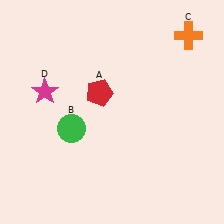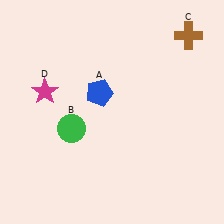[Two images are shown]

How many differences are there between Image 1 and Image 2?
There are 2 differences between the two images.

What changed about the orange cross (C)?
In Image 1, C is orange. In Image 2, it changed to brown.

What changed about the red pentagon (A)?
In Image 1, A is red. In Image 2, it changed to blue.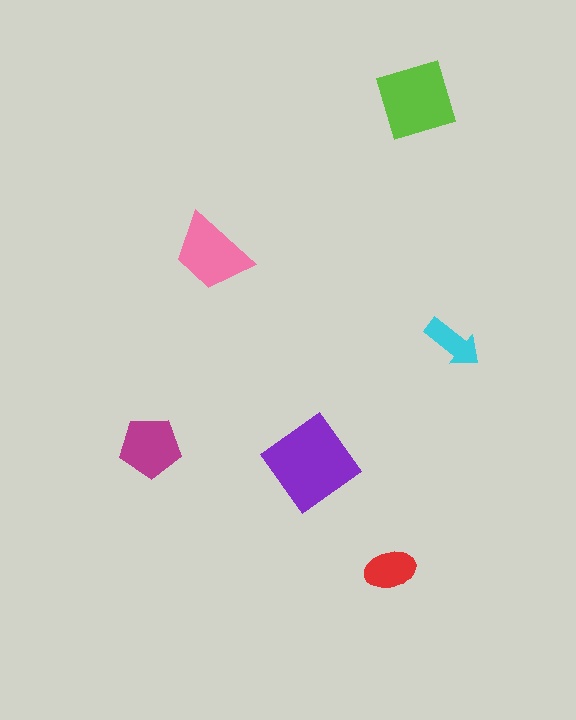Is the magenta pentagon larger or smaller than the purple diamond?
Smaller.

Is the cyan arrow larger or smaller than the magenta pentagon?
Smaller.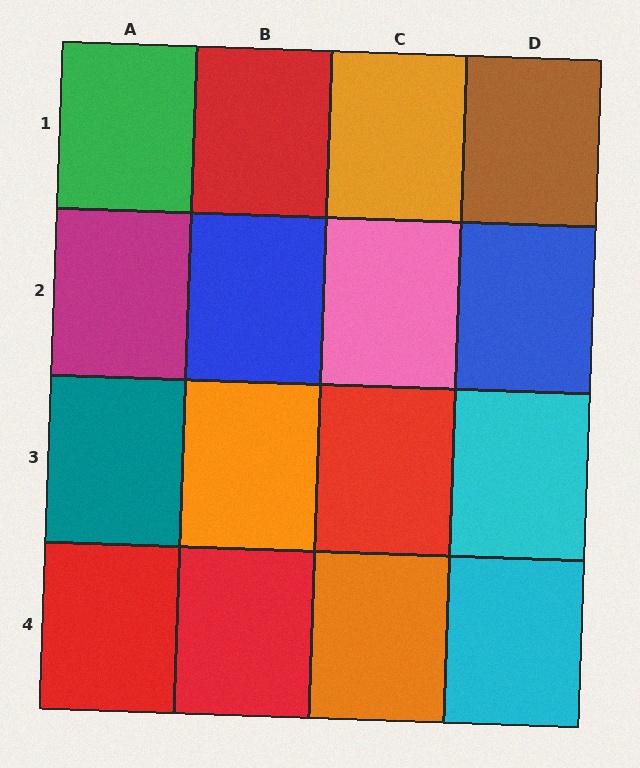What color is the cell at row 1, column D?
Brown.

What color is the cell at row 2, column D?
Blue.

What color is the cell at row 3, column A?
Teal.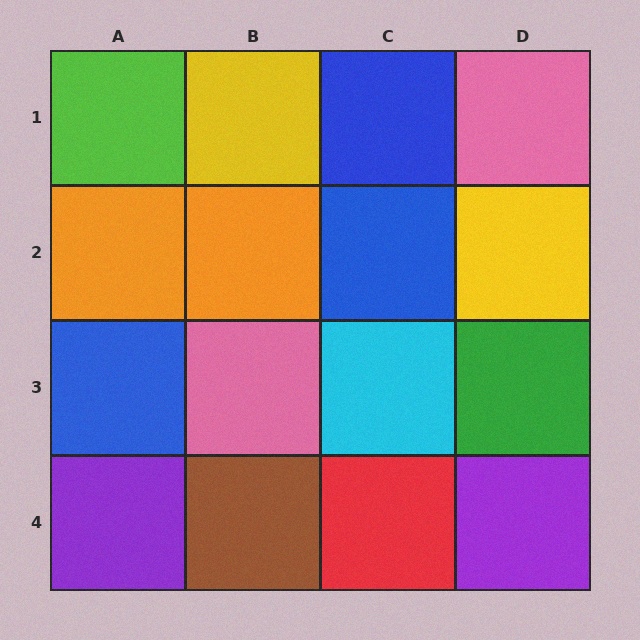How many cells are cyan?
1 cell is cyan.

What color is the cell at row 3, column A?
Blue.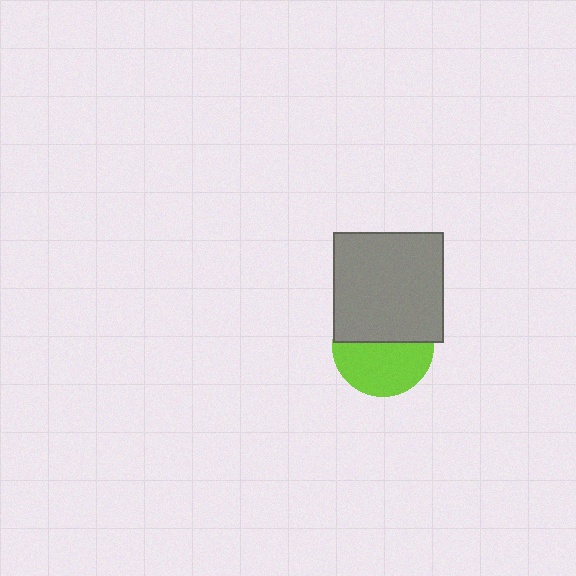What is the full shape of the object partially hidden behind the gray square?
The partially hidden object is a lime circle.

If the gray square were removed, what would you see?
You would see the complete lime circle.